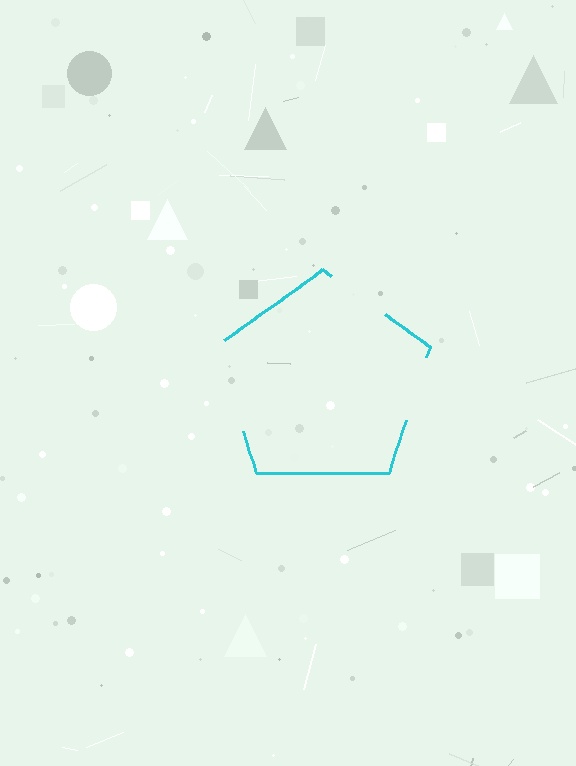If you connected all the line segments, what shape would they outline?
They would outline a pentagon.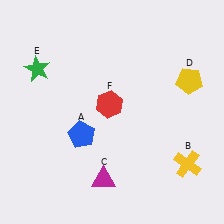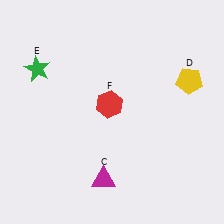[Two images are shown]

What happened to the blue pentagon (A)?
The blue pentagon (A) was removed in Image 2. It was in the bottom-left area of Image 1.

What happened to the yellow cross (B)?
The yellow cross (B) was removed in Image 2. It was in the bottom-right area of Image 1.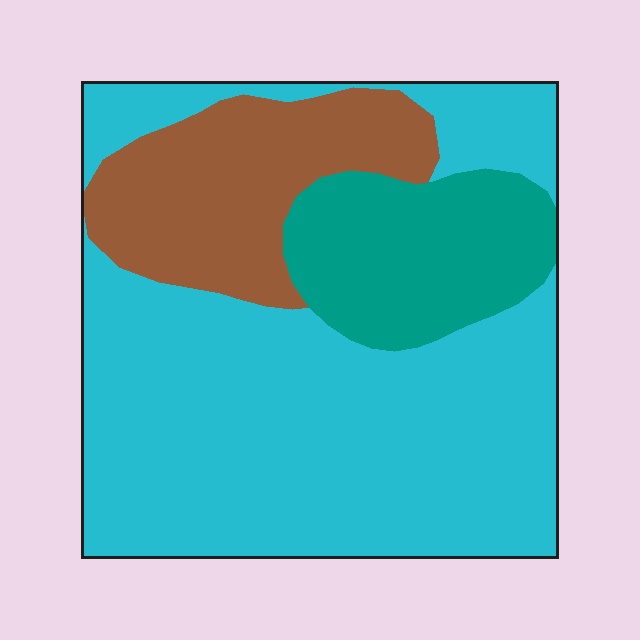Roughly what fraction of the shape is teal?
Teal covers about 15% of the shape.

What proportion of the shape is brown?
Brown covers around 20% of the shape.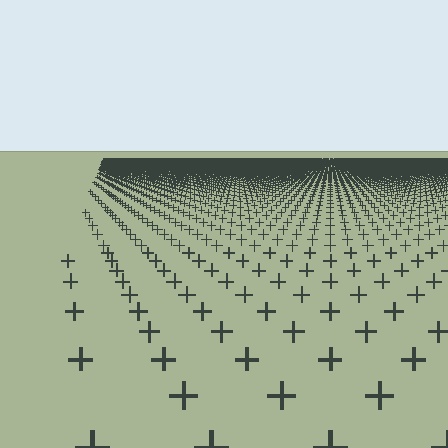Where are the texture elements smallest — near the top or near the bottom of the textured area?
Near the top.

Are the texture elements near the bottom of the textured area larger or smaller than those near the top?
Larger. Near the bottom, elements are closer to the viewer and appear at a bigger on-screen size.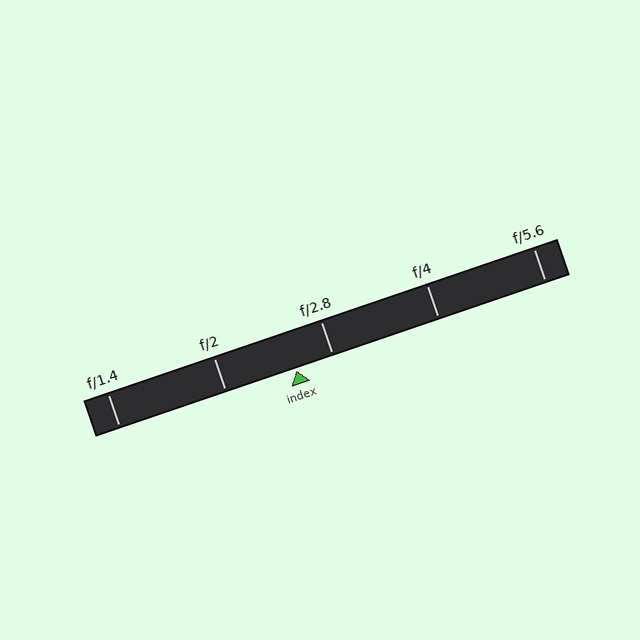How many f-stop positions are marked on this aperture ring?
There are 5 f-stop positions marked.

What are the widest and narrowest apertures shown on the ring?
The widest aperture shown is f/1.4 and the narrowest is f/5.6.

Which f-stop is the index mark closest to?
The index mark is closest to f/2.8.